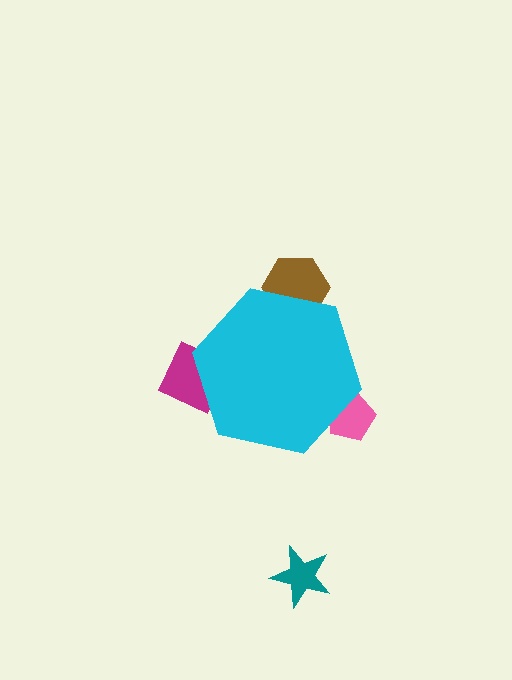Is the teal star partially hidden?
No, the teal star is fully visible.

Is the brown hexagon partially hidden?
Yes, the brown hexagon is partially hidden behind the cyan hexagon.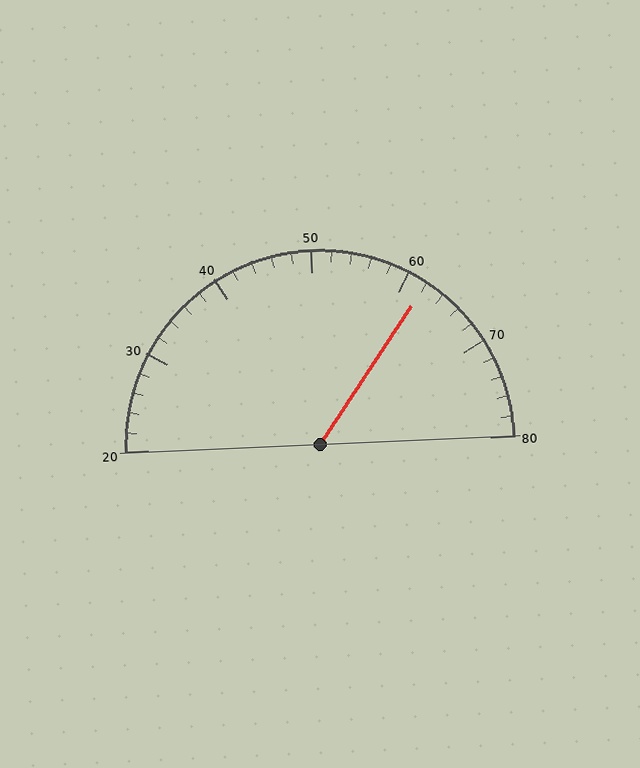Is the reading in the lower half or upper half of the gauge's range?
The reading is in the upper half of the range (20 to 80).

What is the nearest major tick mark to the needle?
The nearest major tick mark is 60.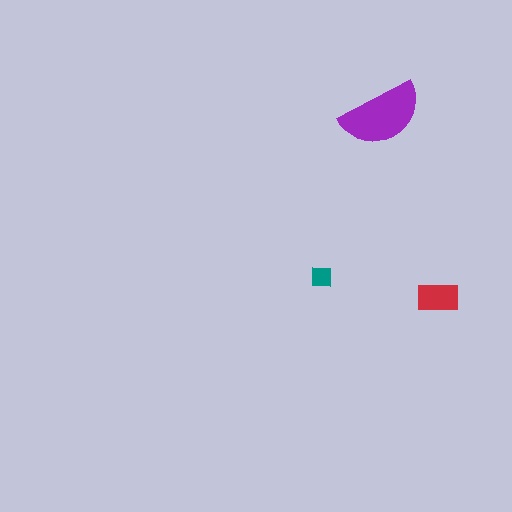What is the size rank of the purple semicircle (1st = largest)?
1st.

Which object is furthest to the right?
The red rectangle is rightmost.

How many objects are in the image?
There are 3 objects in the image.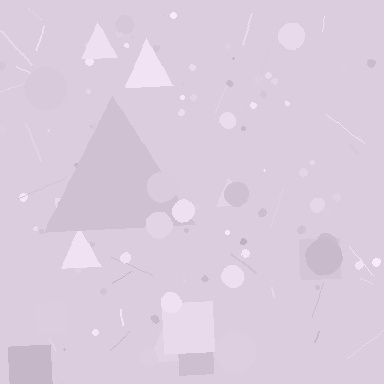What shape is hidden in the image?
A triangle is hidden in the image.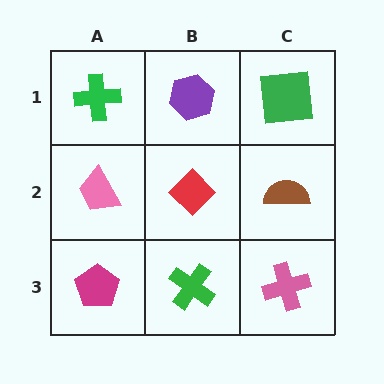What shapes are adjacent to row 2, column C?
A green square (row 1, column C), a pink cross (row 3, column C), a red diamond (row 2, column B).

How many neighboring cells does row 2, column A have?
3.